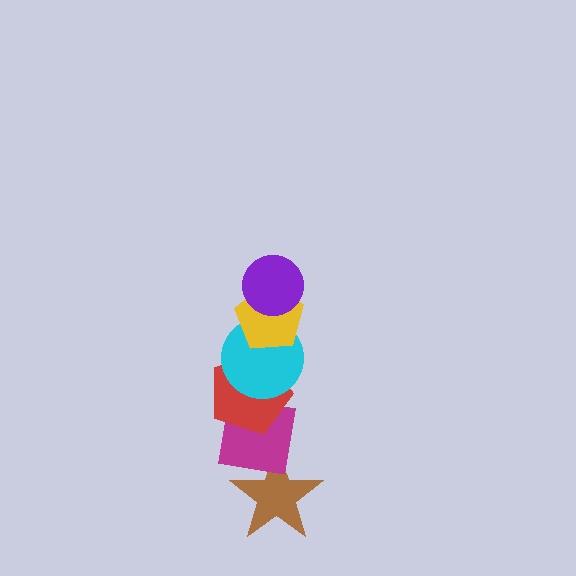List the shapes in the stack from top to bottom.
From top to bottom: the purple circle, the yellow pentagon, the cyan circle, the red pentagon, the magenta square, the brown star.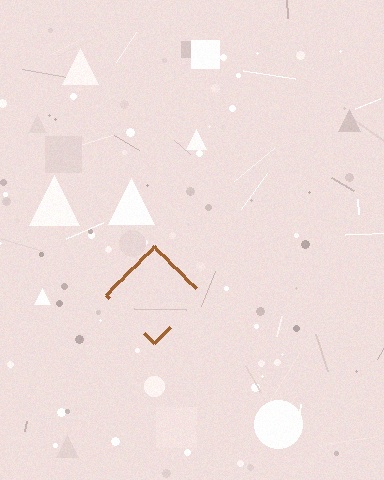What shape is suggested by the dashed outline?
The dashed outline suggests a diamond.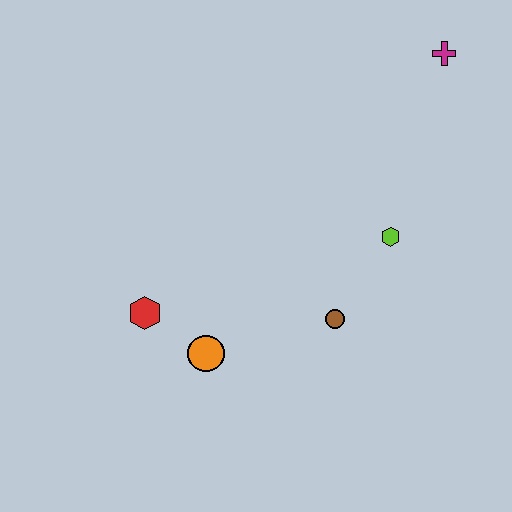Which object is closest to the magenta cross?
The lime hexagon is closest to the magenta cross.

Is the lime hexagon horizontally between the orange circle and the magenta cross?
Yes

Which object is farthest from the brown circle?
The magenta cross is farthest from the brown circle.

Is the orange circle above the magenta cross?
No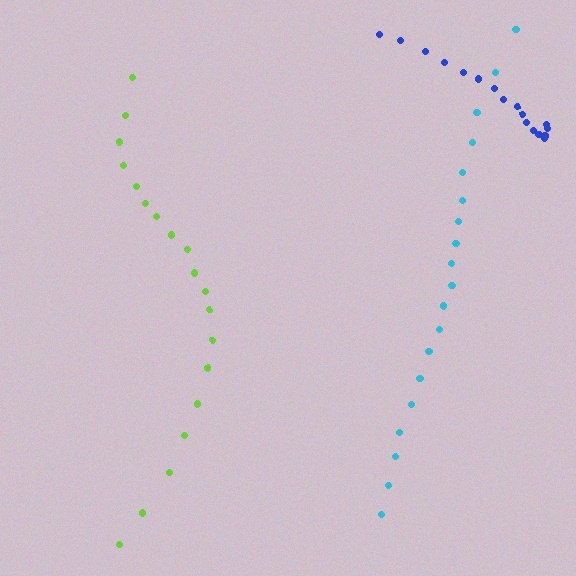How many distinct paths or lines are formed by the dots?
There are 3 distinct paths.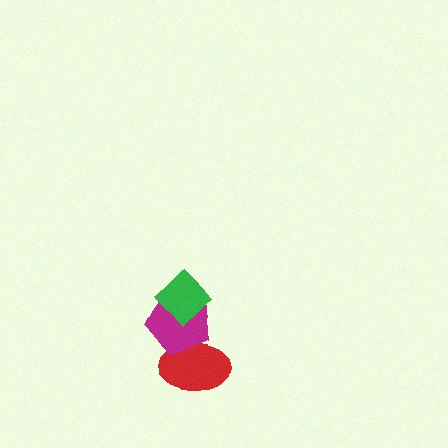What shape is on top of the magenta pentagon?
The green diamond is on top of the magenta pentagon.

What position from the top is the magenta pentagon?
The magenta pentagon is 2nd from the top.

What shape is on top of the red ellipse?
The magenta pentagon is on top of the red ellipse.